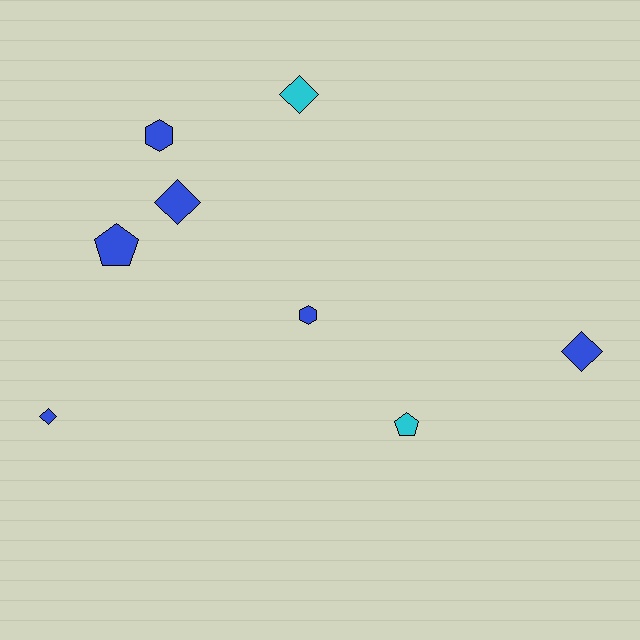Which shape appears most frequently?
Diamond, with 4 objects.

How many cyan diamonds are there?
There is 1 cyan diamond.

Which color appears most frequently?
Blue, with 6 objects.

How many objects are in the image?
There are 8 objects.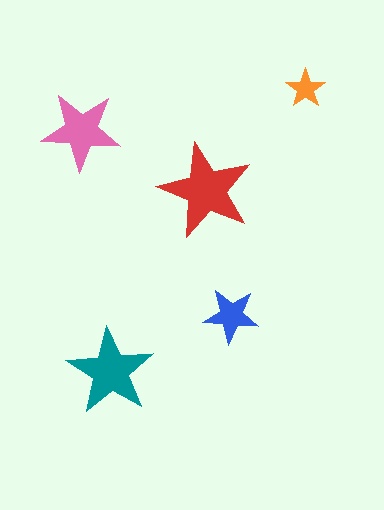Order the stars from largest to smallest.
the red one, the teal one, the pink one, the blue one, the orange one.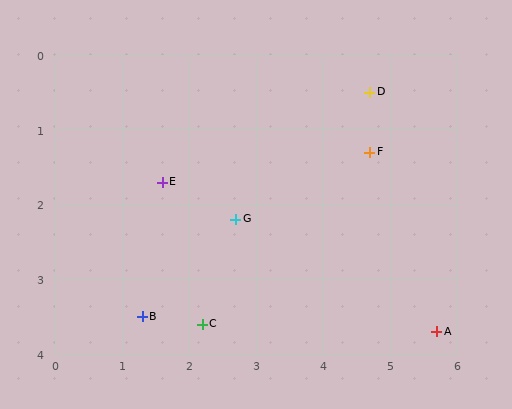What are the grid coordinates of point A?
Point A is at approximately (5.7, 3.7).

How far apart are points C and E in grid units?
Points C and E are about 2.0 grid units apart.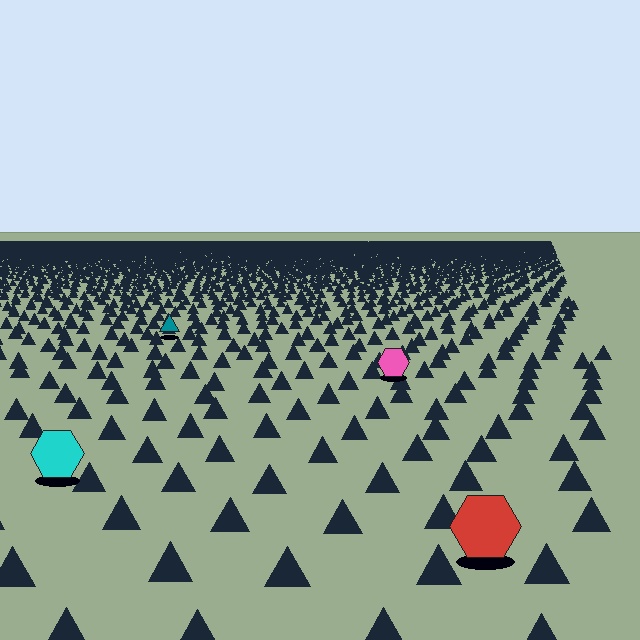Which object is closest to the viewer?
The red hexagon is closest. The texture marks near it are larger and more spread out.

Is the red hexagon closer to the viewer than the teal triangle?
Yes. The red hexagon is closer — you can tell from the texture gradient: the ground texture is coarser near it.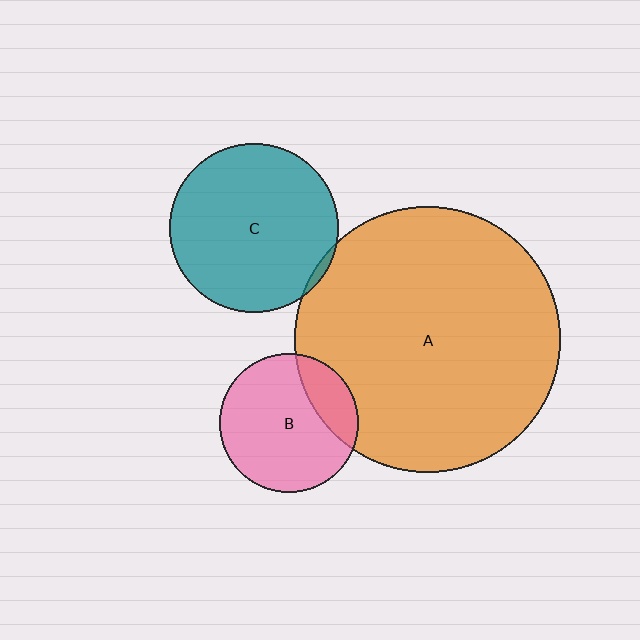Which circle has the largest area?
Circle A (orange).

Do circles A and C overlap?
Yes.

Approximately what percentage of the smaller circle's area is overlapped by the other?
Approximately 5%.